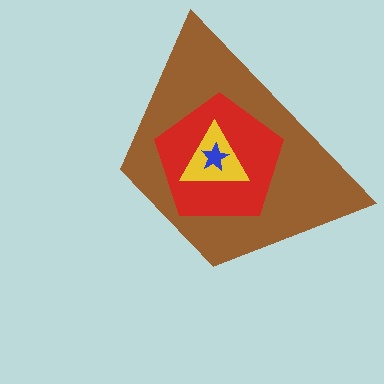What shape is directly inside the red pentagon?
The yellow triangle.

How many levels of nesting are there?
4.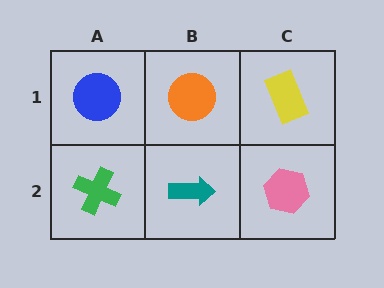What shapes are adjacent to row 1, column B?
A teal arrow (row 2, column B), a blue circle (row 1, column A), a yellow rectangle (row 1, column C).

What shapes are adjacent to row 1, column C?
A pink hexagon (row 2, column C), an orange circle (row 1, column B).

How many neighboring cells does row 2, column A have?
2.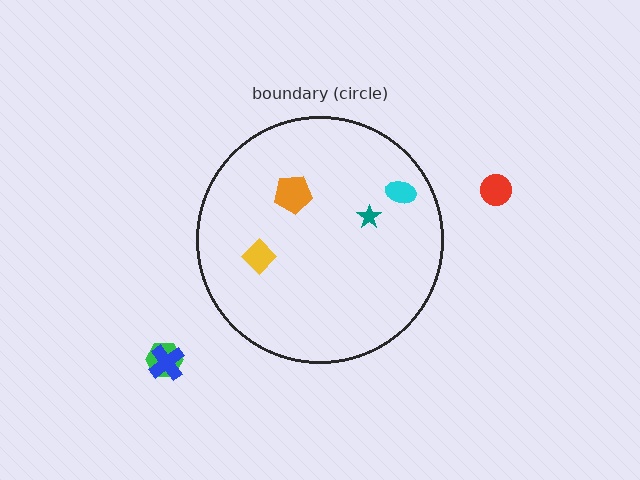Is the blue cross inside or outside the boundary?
Outside.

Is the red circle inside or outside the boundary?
Outside.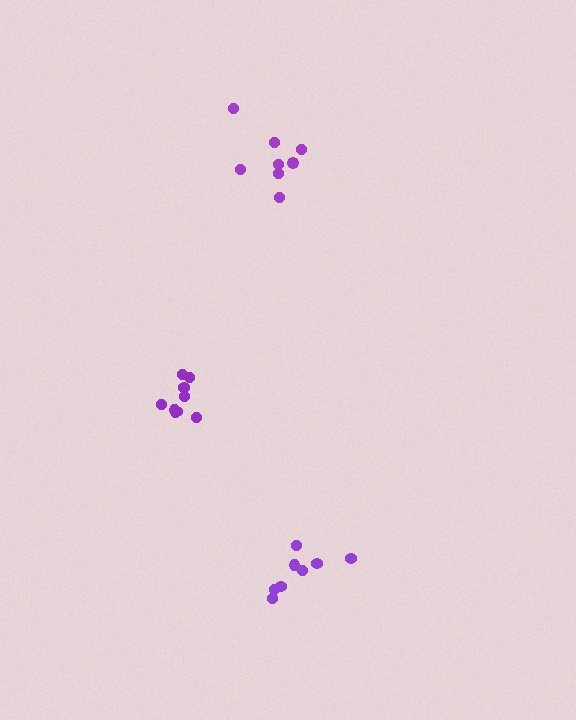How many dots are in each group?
Group 1: 9 dots, Group 2: 8 dots, Group 3: 8 dots (25 total).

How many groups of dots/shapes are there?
There are 3 groups.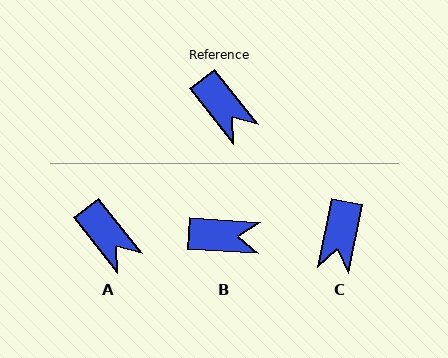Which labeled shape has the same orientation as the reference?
A.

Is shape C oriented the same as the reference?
No, it is off by about 49 degrees.